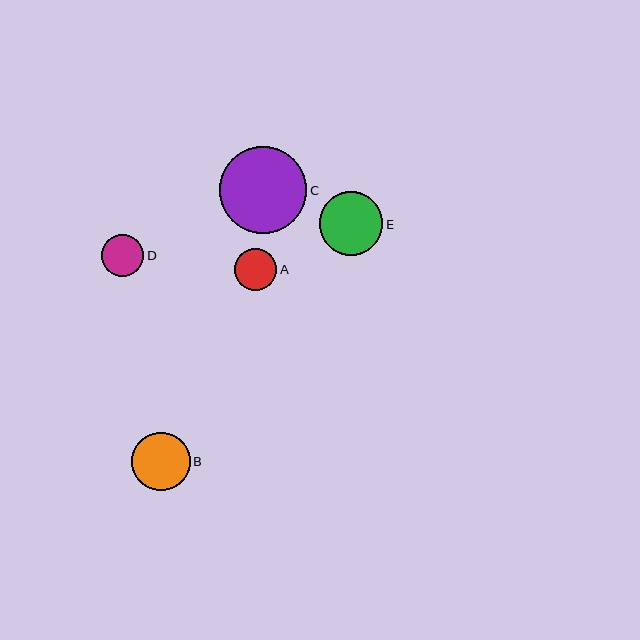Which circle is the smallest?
Circle A is the smallest with a size of approximately 42 pixels.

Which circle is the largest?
Circle C is the largest with a size of approximately 87 pixels.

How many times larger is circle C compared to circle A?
Circle C is approximately 2.1 times the size of circle A.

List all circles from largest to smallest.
From largest to smallest: C, E, B, D, A.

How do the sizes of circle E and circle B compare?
Circle E and circle B are approximately the same size.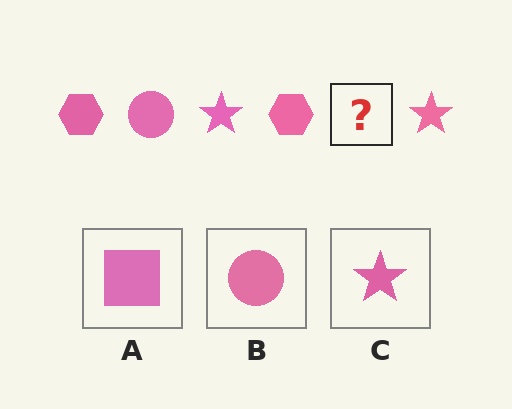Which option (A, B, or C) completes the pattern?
B.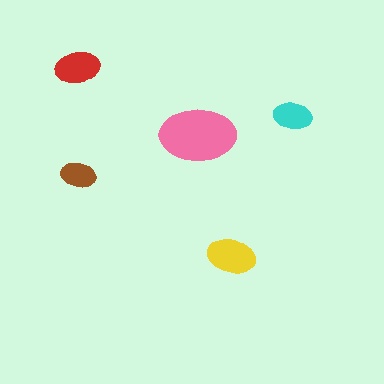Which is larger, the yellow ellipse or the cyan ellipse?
The yellow one.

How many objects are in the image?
There are 5 objects in the image.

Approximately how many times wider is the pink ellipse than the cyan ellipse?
About 2 times wider.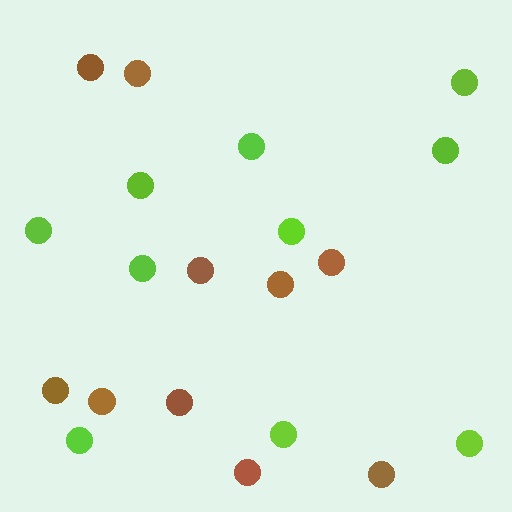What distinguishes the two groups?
There are 2 groups: one group of brown circles (10) and one group of lime circles (10).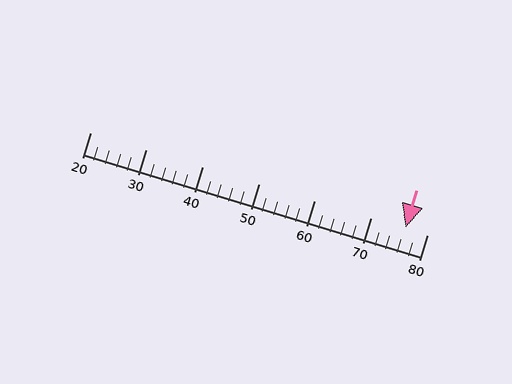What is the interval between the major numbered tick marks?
The major tick marks are spaced 10 units apart.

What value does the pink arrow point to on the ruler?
The pink arrow points to approximately 76.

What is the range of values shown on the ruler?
The ruler shows values from 20 to 80.